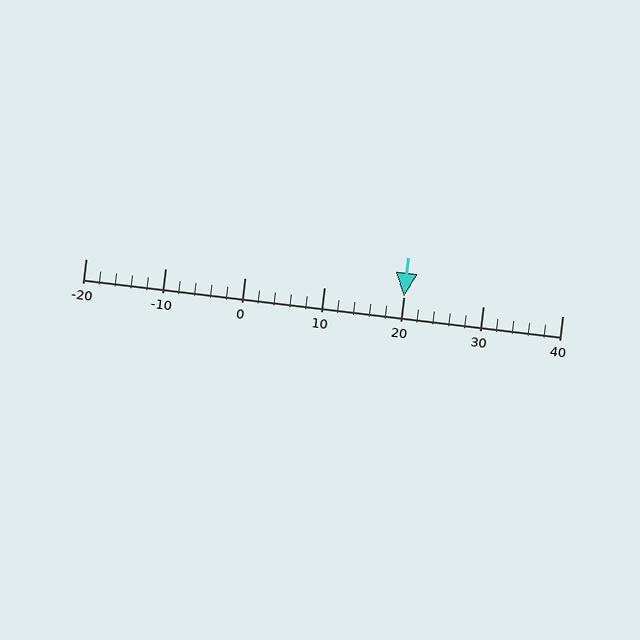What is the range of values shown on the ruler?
The ruler shows values from -20 to 40.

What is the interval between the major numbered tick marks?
The major tick marks are spaced 10 units apart.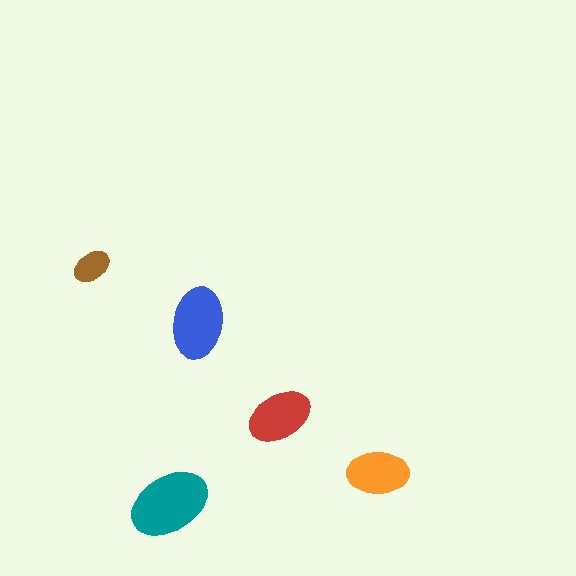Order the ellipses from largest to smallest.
the teal one, the blue one, the red one, the orange one, the brown one.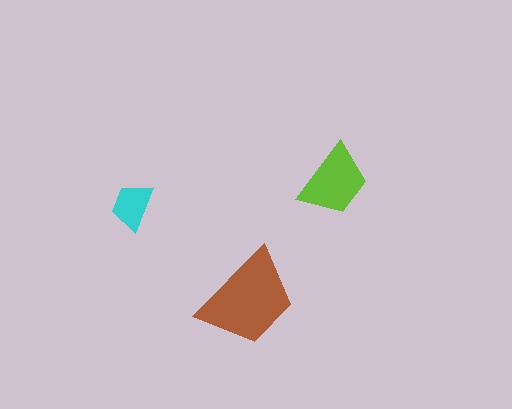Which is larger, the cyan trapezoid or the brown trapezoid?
The brown one.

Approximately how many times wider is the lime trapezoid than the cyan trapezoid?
About 1.5 times wider.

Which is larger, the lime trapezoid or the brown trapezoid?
The brown one.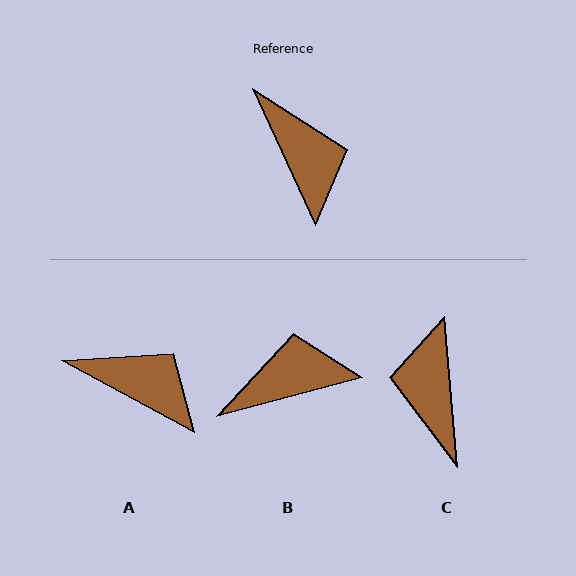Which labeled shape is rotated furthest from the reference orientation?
C, about 160 degrees away.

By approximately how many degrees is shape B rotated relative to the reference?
Approximately 80 degrees counter-clockwise.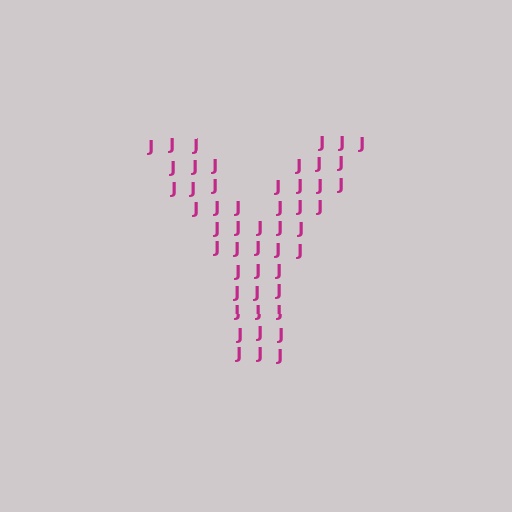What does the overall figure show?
The overall figure shows the letter Y.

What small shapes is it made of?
It is made of small letter J's.